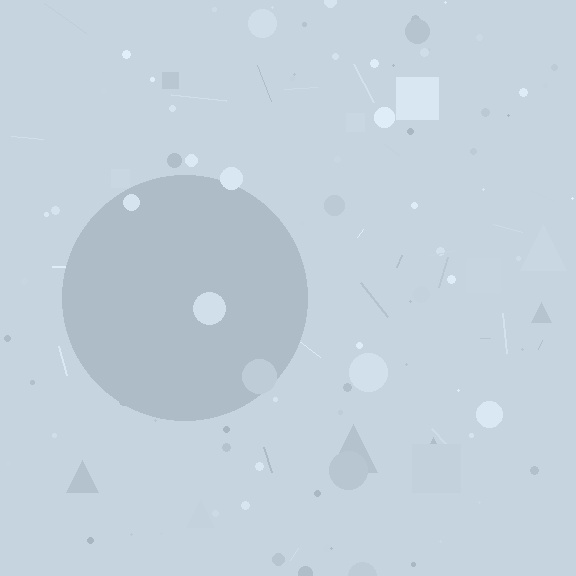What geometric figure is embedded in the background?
A circle is embedded in the background.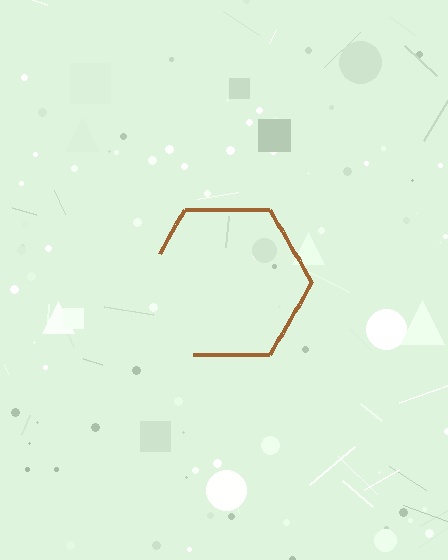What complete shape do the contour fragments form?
The contour fragments form a hexagon.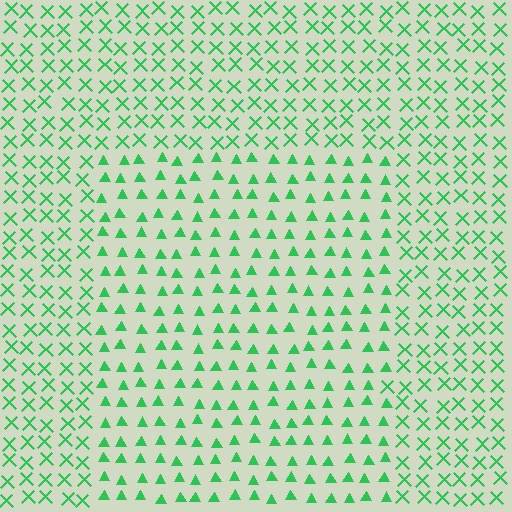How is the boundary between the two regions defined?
The boundary is defined by a change in element shape: triangles inside vs. X marks outside. All elements share the same color and spacing.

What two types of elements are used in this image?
The image uses triangles inside the rectangle region and X marks outside it.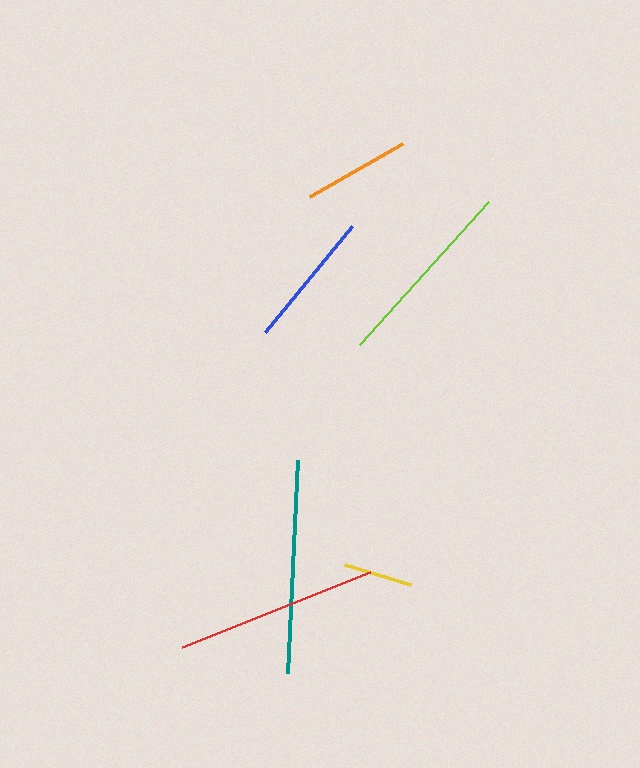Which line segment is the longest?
The teal line is the longest at approximately 213 pixels.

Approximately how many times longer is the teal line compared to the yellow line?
The teal line is approximately 3.1 times the length of the yellow line.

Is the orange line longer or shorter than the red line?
The red line is longer than the orange line.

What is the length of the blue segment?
The blue segment is approximately 137 pixels long.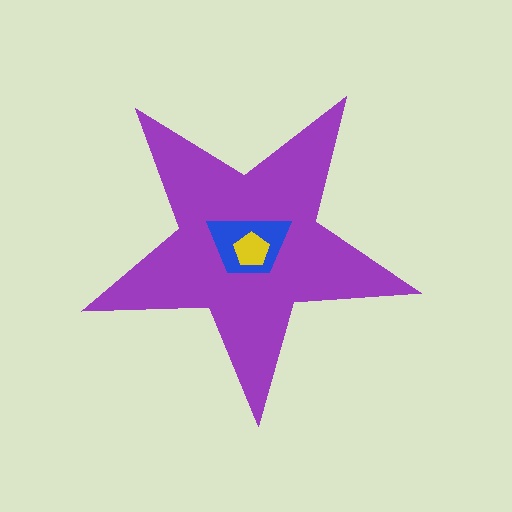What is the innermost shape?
The yellow pentagon.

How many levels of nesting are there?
3.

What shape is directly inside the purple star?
The blue trapezoid.